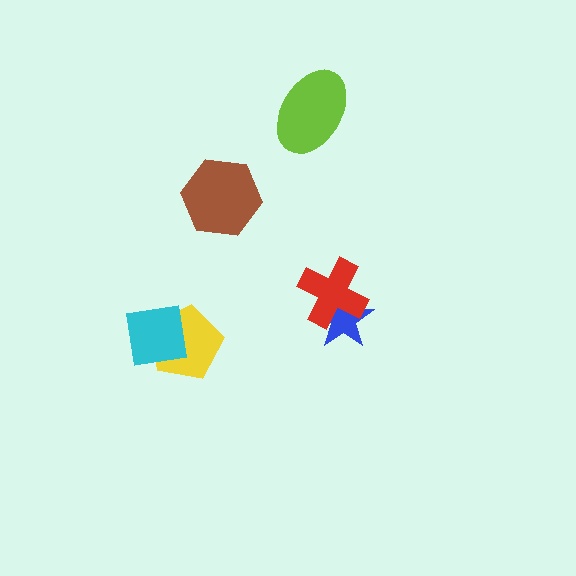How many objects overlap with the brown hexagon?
0 objects overlap with the brown hexagon.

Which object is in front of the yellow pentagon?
The cyan square is in front of the yellow pentagon.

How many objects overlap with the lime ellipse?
0 objects overlap with the lime ellipse.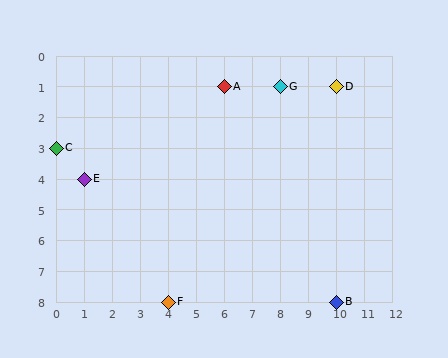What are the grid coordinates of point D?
Point D is at grid coordinates (10, 1).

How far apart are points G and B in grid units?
Points G and B are 2 columns and 7 rows apart (about 7.3 grid units diagonally).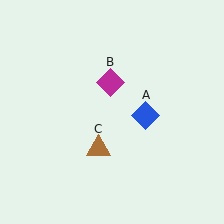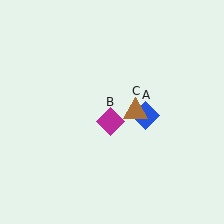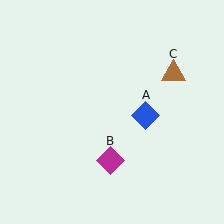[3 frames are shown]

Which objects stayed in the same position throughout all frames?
Blue diamond (object A) remained stationary.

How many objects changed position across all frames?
2 objects changed position: magenta diamond (object B), brown triangle (object C).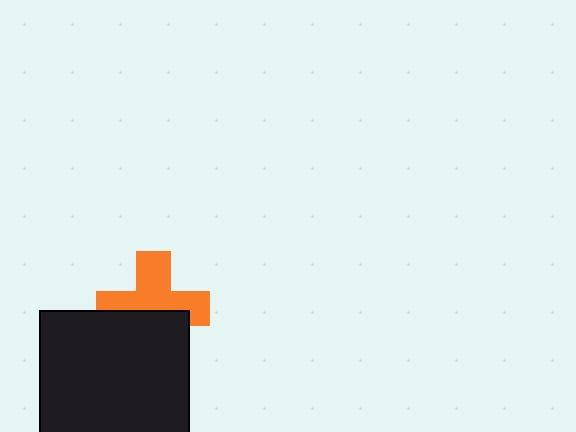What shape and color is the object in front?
The object in front is a black rectangle.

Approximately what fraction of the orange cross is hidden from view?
Roughly 44% of the orange cross is hidden behind the black rectangle.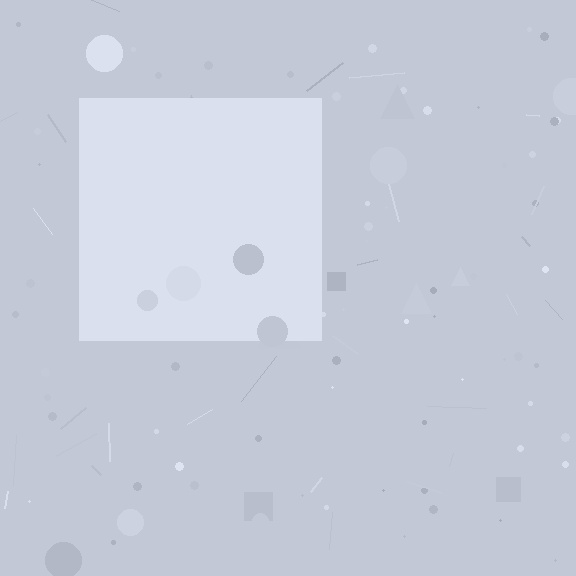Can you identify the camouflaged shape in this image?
The camouflaged shape is a square.